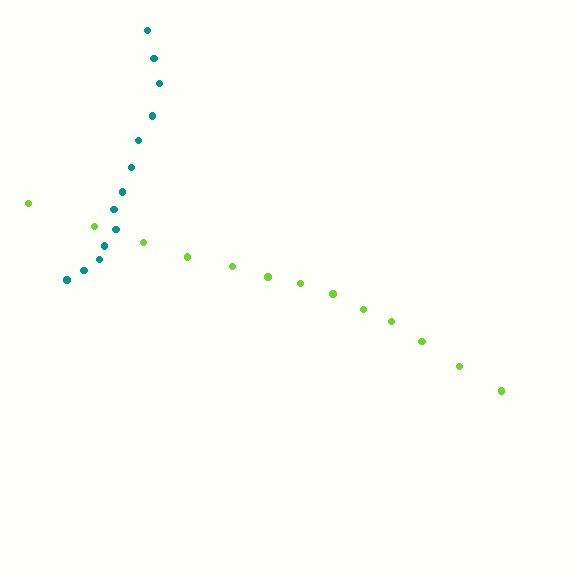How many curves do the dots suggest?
There are 2 distinct paths.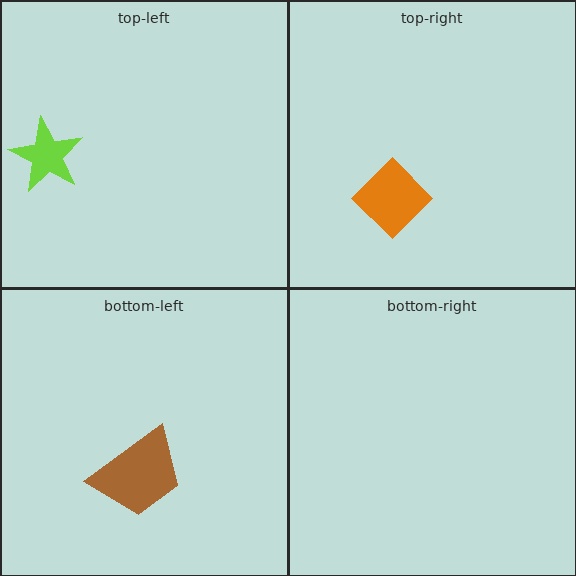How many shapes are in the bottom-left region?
1.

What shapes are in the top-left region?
The lime star.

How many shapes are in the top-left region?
1.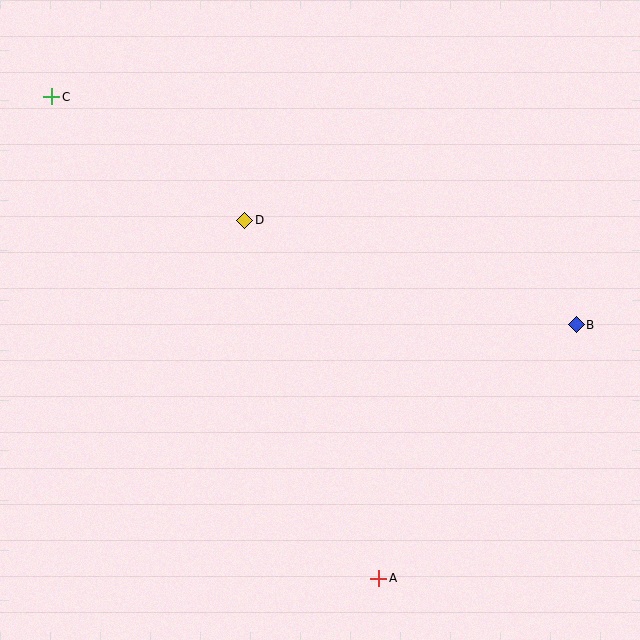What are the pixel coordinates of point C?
Point C is at (52, 97).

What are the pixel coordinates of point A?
Point A is at (379, 578).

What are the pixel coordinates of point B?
Point B is at (576, 325).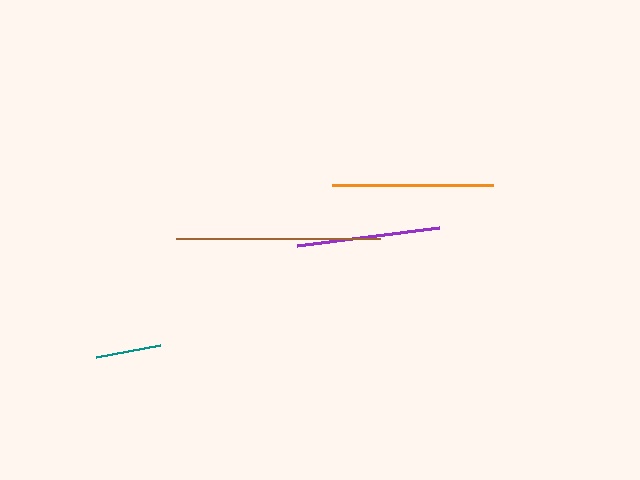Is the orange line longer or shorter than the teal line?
The orange line is longer than the teal line.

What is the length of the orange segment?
The orange segment is approximately 161 pixels long.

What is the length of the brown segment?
The brown segment is approximately 204 pixels long.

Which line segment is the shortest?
The teal line is the shortest at approximately 66 pixels.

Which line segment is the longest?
The brown line is the longest at approximately 204 pixels.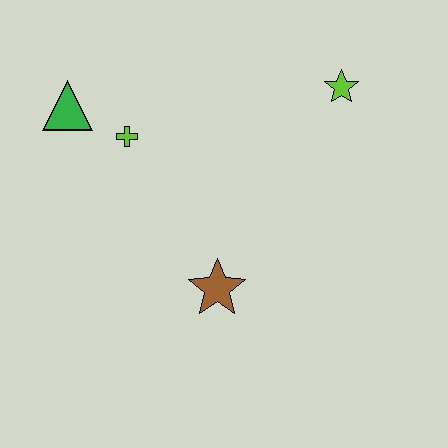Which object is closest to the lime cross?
The green triangle is closest to the lime cross.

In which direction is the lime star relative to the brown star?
The lime star is above the brown star.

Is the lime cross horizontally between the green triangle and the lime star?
Yes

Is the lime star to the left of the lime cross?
No